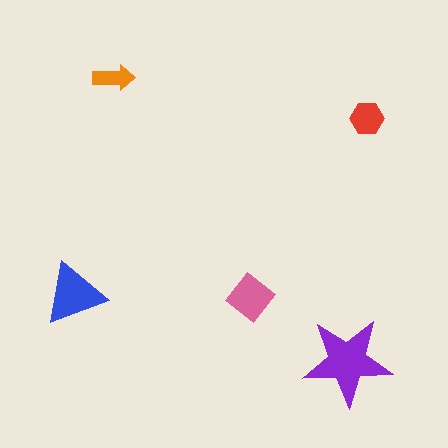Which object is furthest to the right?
The red hexagon is rightmost.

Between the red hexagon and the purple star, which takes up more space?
The purple star.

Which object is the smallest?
The orange arrow.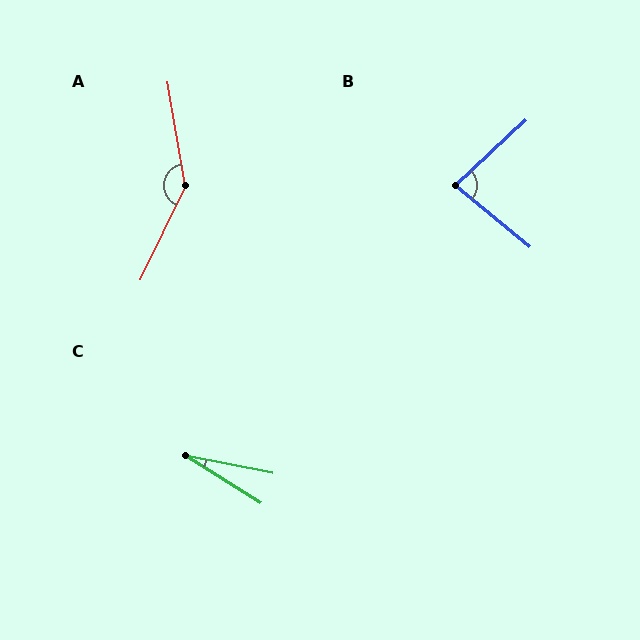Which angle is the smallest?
C, at approximately 21 degrees.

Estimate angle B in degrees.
Approximately 83 degrees.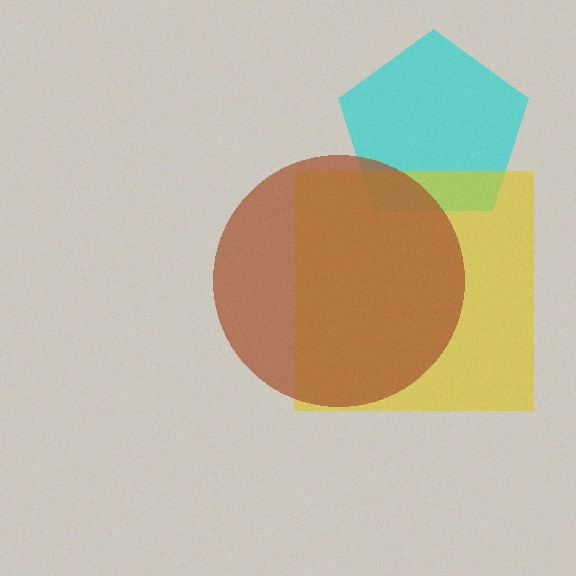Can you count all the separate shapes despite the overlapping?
Yes, there are 3 separate shapes.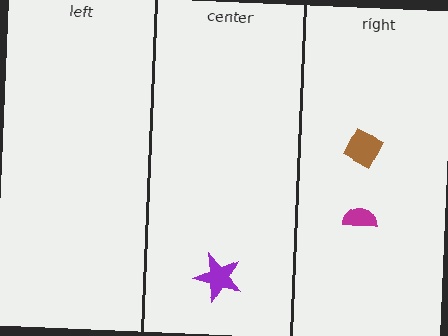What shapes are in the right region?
The magenta semicircle, the brown diamond.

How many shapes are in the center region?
1.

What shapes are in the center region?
The purple star.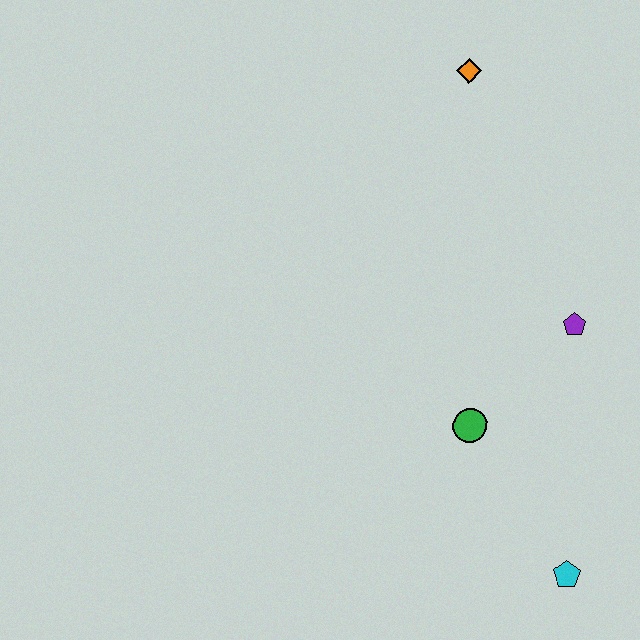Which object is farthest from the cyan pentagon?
The orange diamond is farthest from the cyan pentagon.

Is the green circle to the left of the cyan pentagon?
Yes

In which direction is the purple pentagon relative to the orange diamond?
The purple pentagon is below the orange diamond.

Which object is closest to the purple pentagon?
The green circle is closest to the purple pentagon.